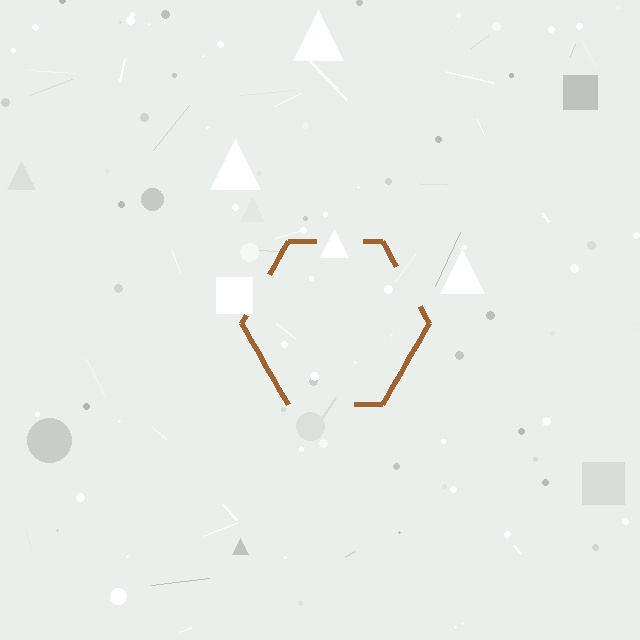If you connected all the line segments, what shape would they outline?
They would outline a hexagon.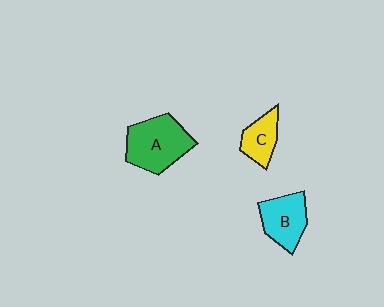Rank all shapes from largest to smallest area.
From largest to smallest: A (green), B (cyan), C (yellow).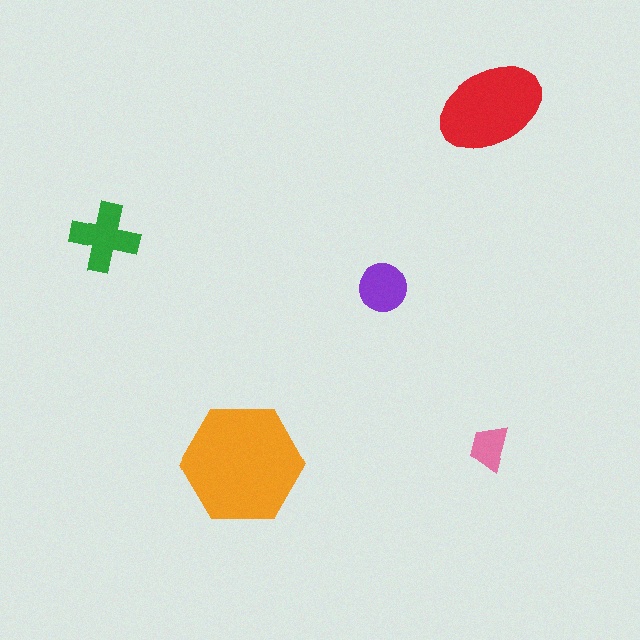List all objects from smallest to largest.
The pink trapezoid, the purple circle, the green cross, the red ellipse, the orange hexagon.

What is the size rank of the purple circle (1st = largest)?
4th.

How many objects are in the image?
There are 5 objects in the image.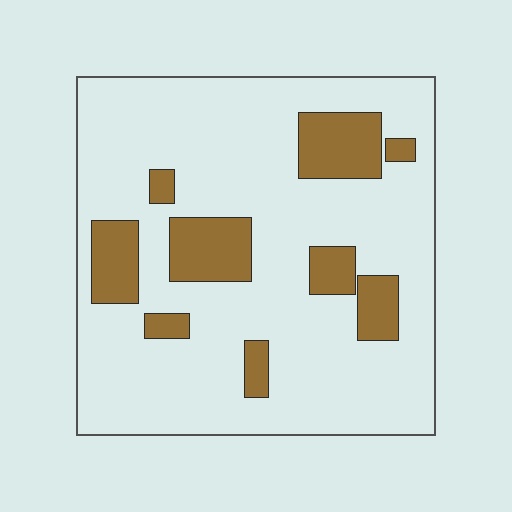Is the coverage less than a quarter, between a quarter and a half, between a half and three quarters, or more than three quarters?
Less than a quarter.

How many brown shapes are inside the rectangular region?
9.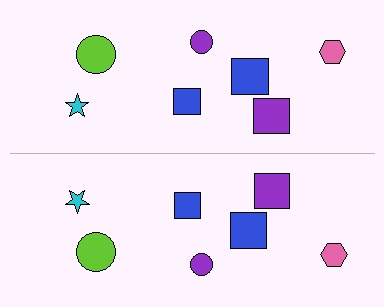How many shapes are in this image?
There are 14 shapes in this image.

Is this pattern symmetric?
Yes, this pattern has bilateral (reflection) symmetry.